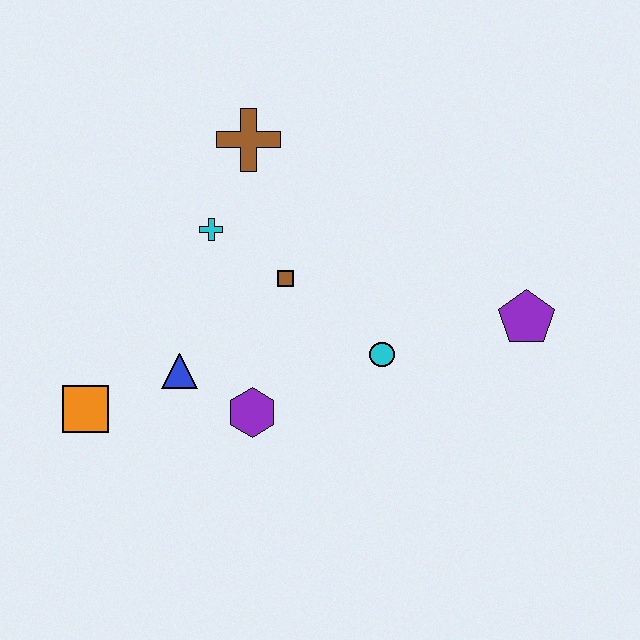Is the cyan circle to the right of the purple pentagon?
No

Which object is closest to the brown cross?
The cyan cross is closest to the brown cross.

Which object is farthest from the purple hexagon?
The purple pentagon is farthest from the purple hexagon.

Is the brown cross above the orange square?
Yes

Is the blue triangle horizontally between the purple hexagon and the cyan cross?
No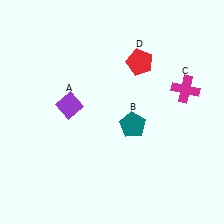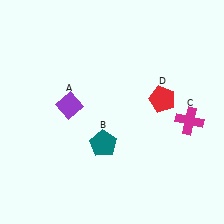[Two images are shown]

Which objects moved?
The objects that moved are: the teal pentagon (B), the magenta cross (C), the red pentagon (D).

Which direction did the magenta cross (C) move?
The magenta cross (C) moved down.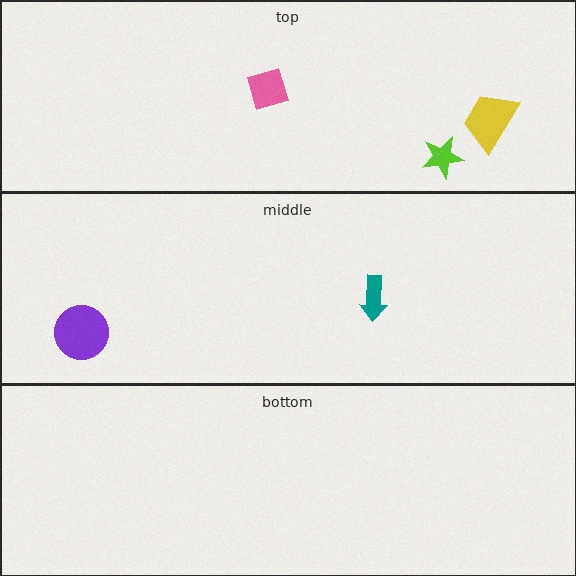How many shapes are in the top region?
3.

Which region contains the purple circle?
The middle region.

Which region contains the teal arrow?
The middle region.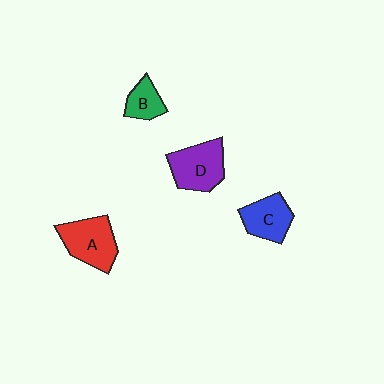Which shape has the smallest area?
Shape B (green).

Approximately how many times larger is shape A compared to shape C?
Approximately 1.3 times.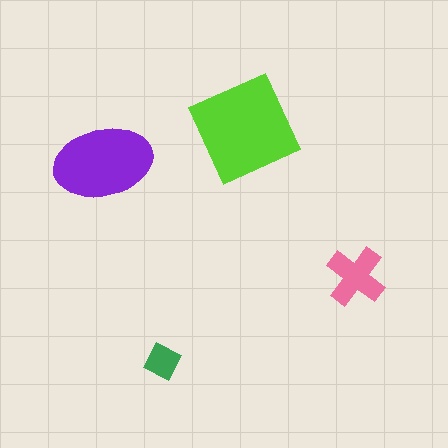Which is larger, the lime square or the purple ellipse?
The lime square.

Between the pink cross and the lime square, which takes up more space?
The lime square.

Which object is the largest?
The lime square.